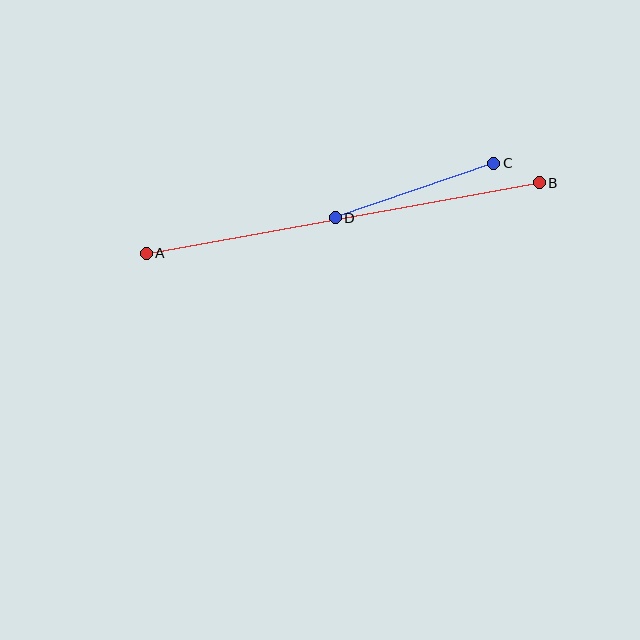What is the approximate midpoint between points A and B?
The midpoint is at approximately (343, 218) pixels.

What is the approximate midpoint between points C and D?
The midpoint is at approximately (414, 191) pixels.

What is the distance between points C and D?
The distance is approximately 167 pixels.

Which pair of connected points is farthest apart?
Points A and B are farthest apart.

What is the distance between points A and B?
The distance is approximately 399 pixels.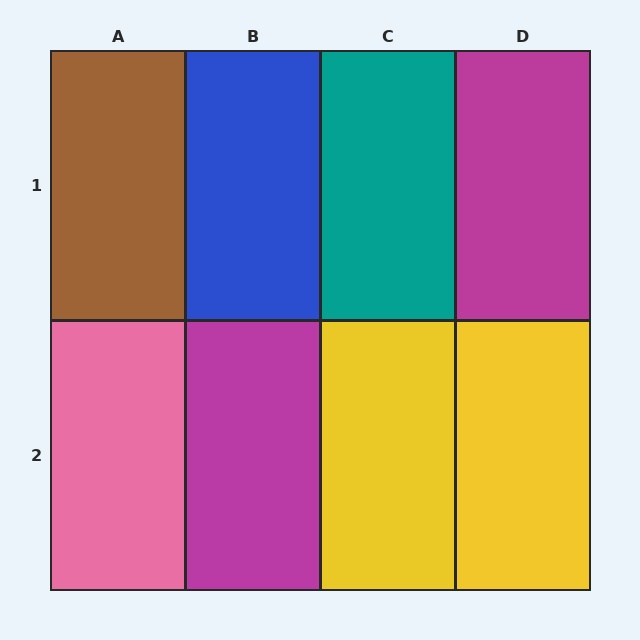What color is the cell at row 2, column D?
Yellow.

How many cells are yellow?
2 cells are yellow.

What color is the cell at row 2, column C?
Yellow.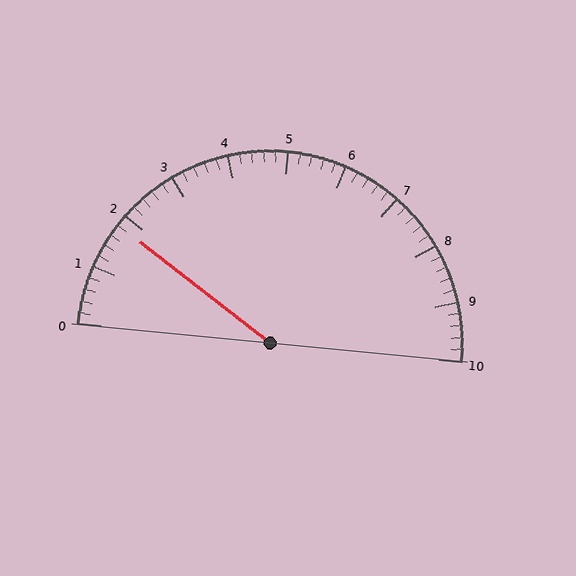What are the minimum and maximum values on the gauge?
The gauge ranges from 0 to 10.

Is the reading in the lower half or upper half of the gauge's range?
The reading is in the lower half of the range (0 to 10).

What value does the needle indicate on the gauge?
The needle indicates approximately 1.8.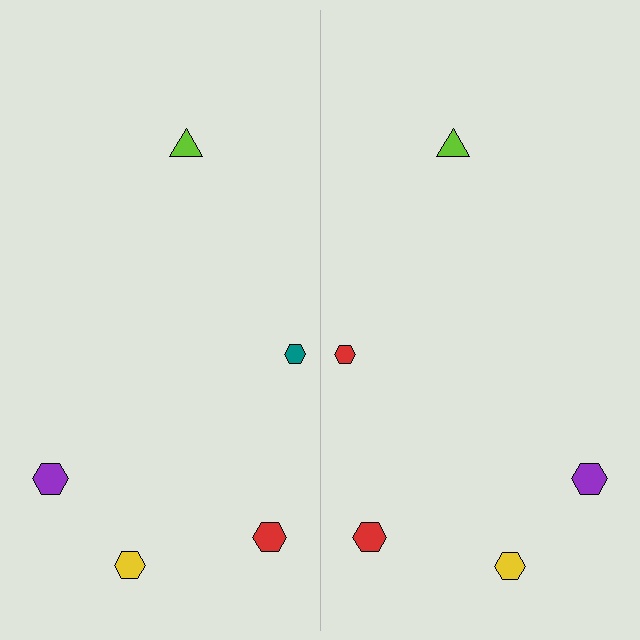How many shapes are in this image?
There are 10 shapes in this image.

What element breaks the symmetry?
The red hexagon on the right side breaks the symmetry — its mirror counterpart is teal.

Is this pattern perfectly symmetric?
No, the pattern is not perfectly symmetric. The red hexagon on the right side breaks the symmetry — its mirror counterpart is teal.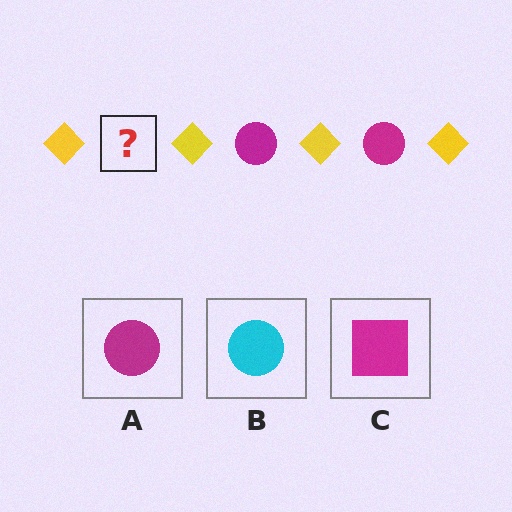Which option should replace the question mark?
Option A.